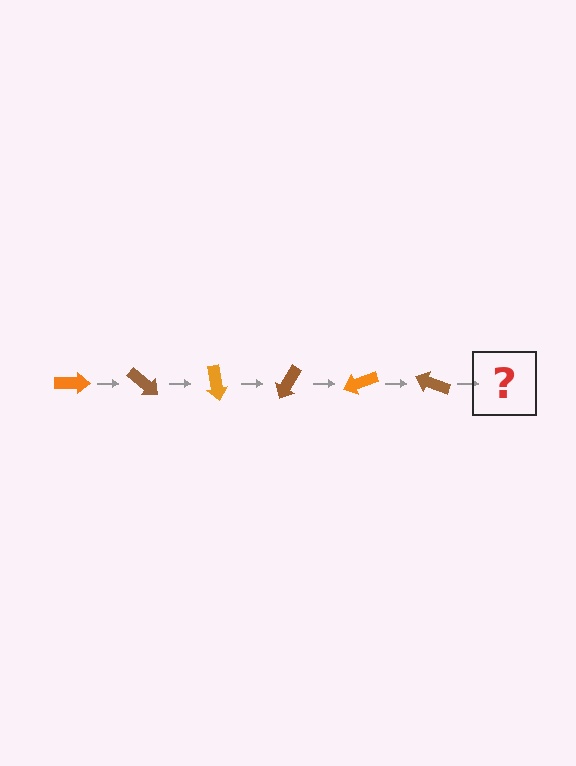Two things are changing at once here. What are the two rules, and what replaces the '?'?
The two rules are that it rotates 40 degrees each step and the color cycles through orange and brown. The '?' should be an orange arrow, rotated 240 degrees from the start.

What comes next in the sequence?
The next element should be an orange arrow, rotated 240 degrees from the start.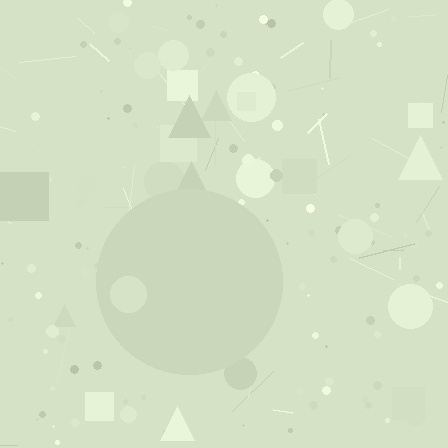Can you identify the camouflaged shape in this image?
The camouflaged shape is a circle.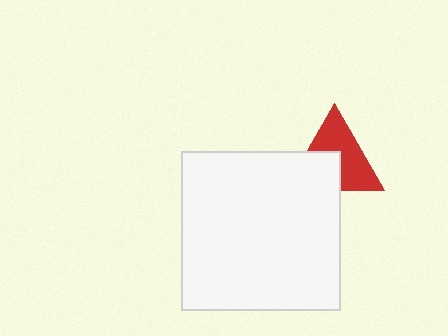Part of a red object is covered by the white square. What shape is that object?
It is a triangle.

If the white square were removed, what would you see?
You would see the complete red triangle.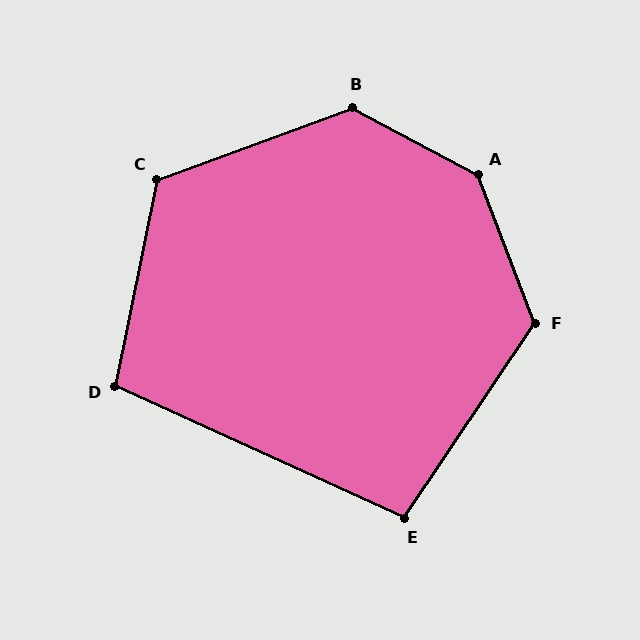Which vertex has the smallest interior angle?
E, at approximately 99 degrees.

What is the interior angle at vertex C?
Approximately 122 degrees (obtuse).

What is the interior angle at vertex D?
Approximately 103 degrees (obtuse).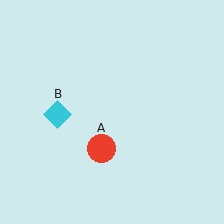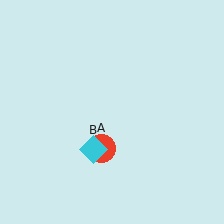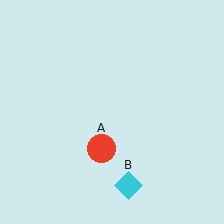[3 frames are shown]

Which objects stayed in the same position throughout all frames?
Red circle (object A) remained stationary.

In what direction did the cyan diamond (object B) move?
The cyan diamond (object B) moved down and to the right.